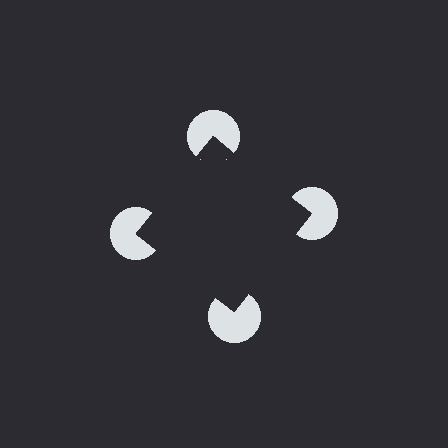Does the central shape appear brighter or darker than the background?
It typically appears slightly darker than the background, even though no actual brightness change is drawn.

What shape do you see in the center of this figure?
An illusory square — its edges are inferred from the aligned wedge cuts in the pac-man discs, not physically drawn.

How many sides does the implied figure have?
4 sides.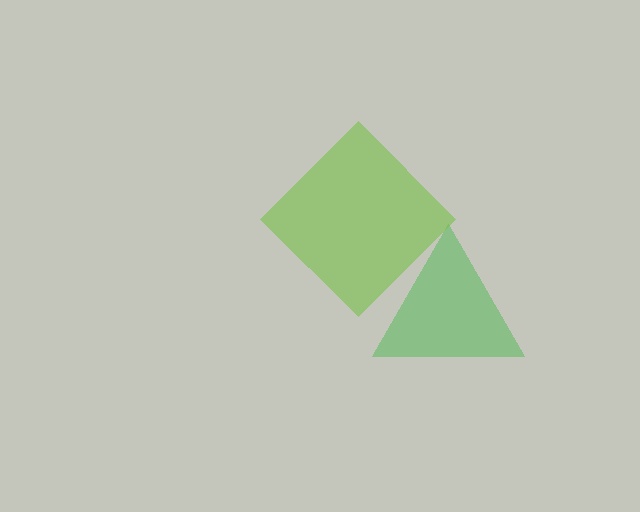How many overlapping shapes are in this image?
There are 2 overlapping shapes in the image.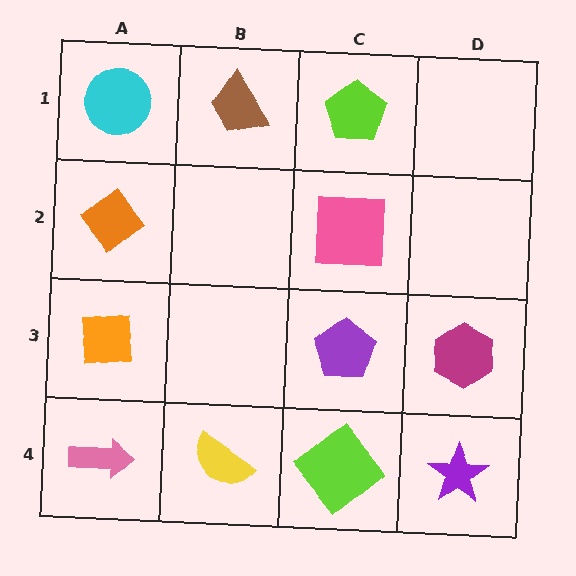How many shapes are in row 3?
3 shapes.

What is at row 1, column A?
A cyan circle.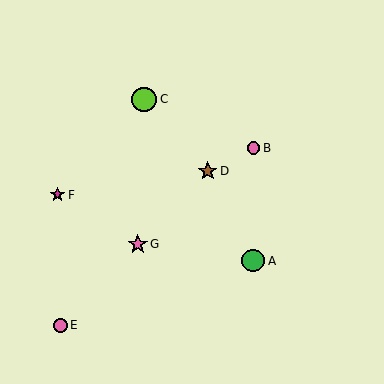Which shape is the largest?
The lime circle (labeled C) is the largest.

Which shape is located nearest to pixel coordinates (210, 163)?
The brown star (labeled D) at (208, 171) is nearest to that location.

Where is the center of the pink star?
The center of the pink star is at (138, 244).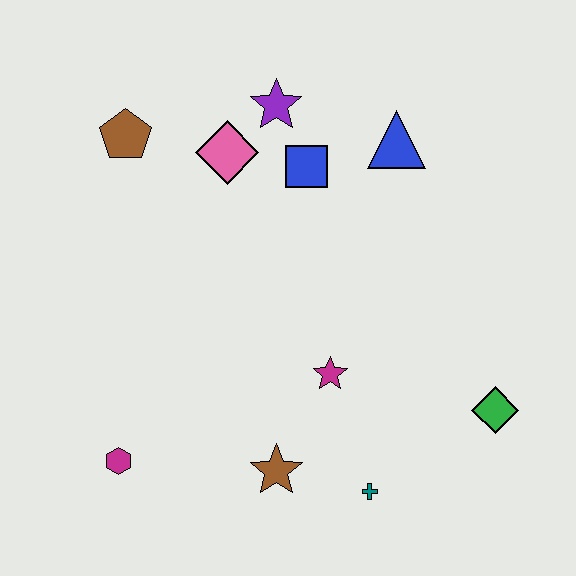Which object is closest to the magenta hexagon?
The brown star is closest to the magenta hexagon.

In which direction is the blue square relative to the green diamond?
The blue square is above the green diamond.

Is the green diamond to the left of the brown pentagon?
No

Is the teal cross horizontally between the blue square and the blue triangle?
Yes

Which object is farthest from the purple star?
The teal cross is farthest from the purple star.